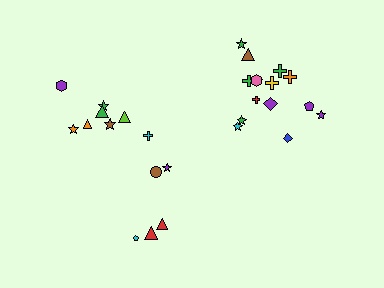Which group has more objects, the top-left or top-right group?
The top-right group.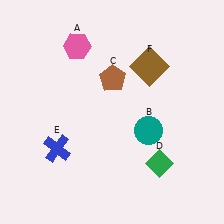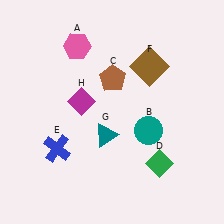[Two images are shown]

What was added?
A teal triangle (G), a magenta diamond (H) were added in Image 2.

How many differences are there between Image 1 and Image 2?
There are 2 differences between the two images.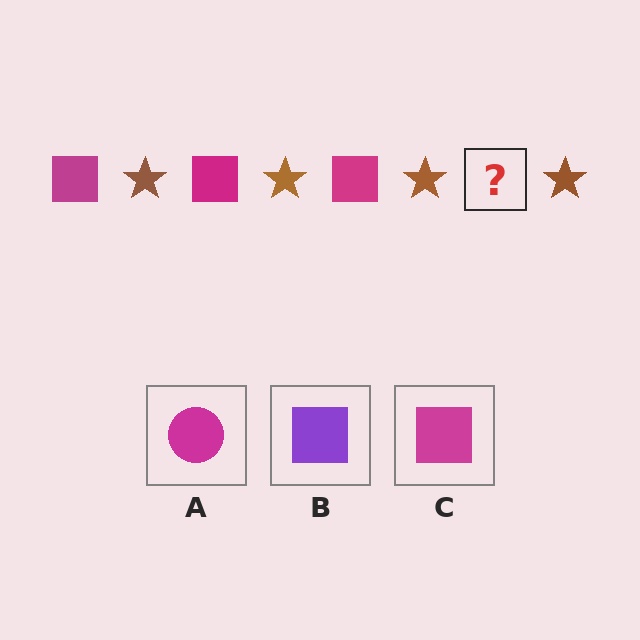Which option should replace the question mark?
Option C.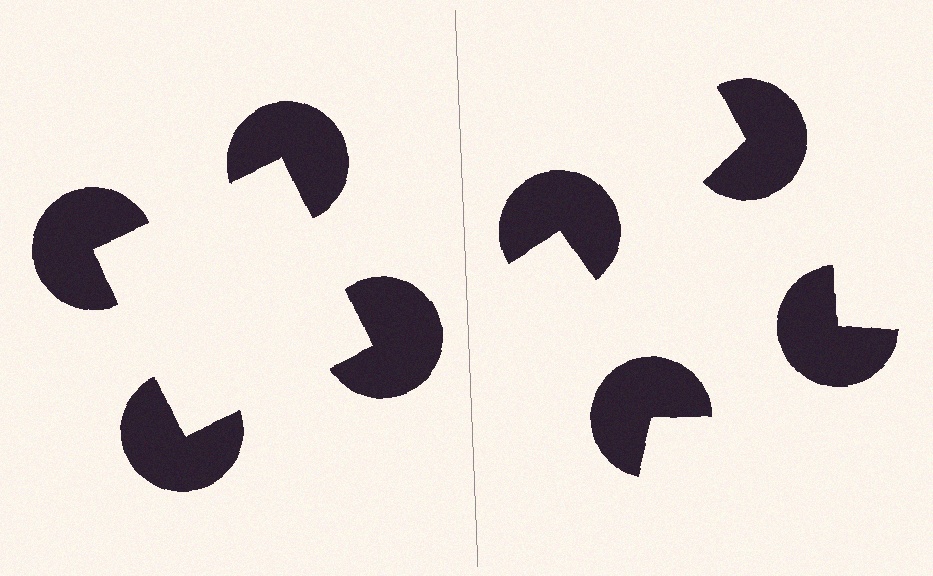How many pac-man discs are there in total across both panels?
8 — 4 on each side.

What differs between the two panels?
The pac-man discs are positioned identically on both sides; only the wedge orientations differ. On the left they align to a square; on the right they are misaligned.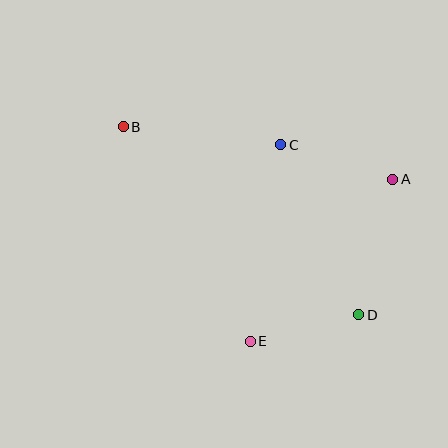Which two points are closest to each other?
Points D and E are closest to each other.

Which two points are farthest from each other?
Points B and D are farthest from each other.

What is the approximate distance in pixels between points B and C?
The distance between B and C is approximately 158 pixels.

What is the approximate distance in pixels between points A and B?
The distance between A and B is approximately 274 pixels.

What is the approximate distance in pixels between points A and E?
The distance between A and E is approximately 216 pixels.